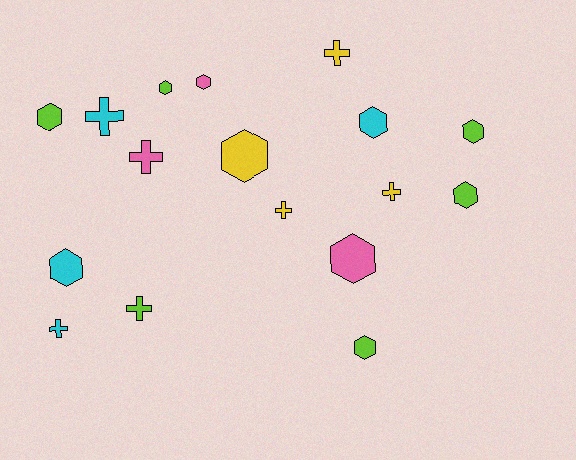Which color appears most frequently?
Lime, with 6 objects.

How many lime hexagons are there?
There are 5 lime hexagons.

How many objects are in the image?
There are 17 objects.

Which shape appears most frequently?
Hexagon, with 10 objects.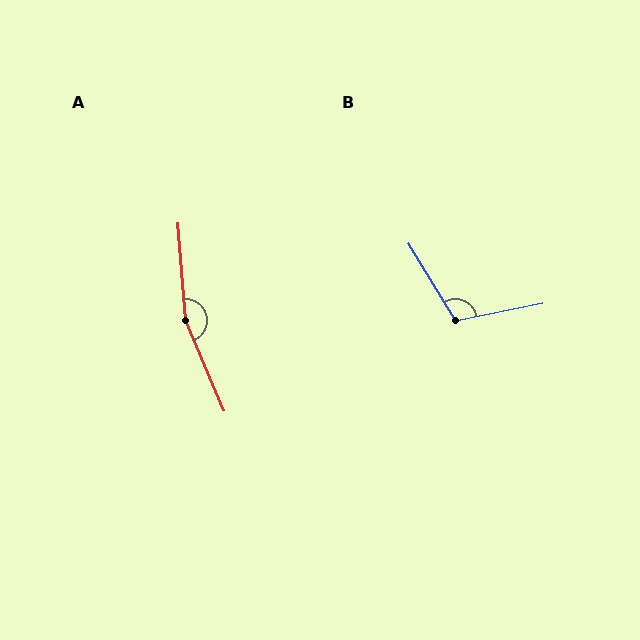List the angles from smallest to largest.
B (110°), A (161°).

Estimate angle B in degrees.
Approximately 110 degrees.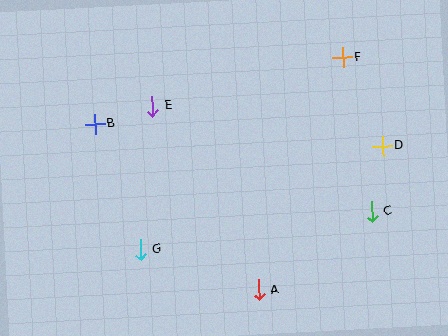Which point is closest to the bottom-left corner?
Point G is closest to the bottom-left corner.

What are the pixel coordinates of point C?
Point C is at (372, 212).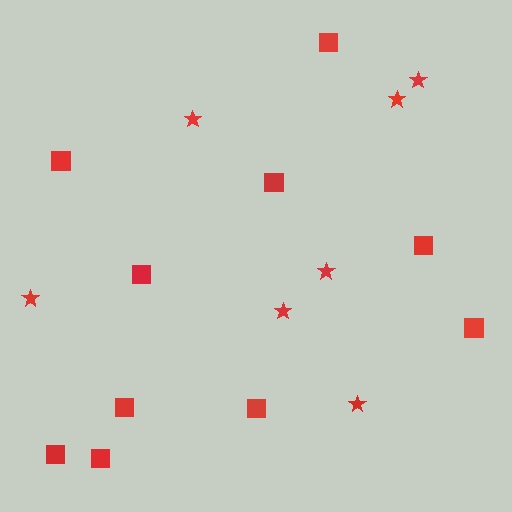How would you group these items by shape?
There are 2 groups: one group of stars (7) and one group of squares (10).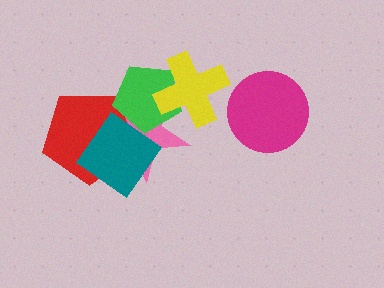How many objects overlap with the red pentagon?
3 objects overlap with the red pentagon.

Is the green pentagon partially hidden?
Yes, it is partially covered by another shape.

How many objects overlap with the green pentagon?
3 objects overlap with the green pentagon.